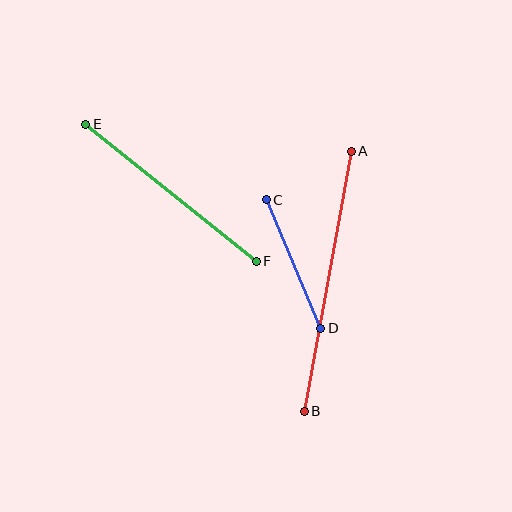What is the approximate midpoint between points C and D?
The midpoint is at approximately (294, 264) pixels.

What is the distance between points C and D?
The distance is approximately 140 pixels.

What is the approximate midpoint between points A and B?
The midpoint is at approximately (328, 281) pixels.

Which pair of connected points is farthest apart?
Points A and B are farthest apart.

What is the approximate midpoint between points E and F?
The midpoint is at approximately (171, 193) pixels.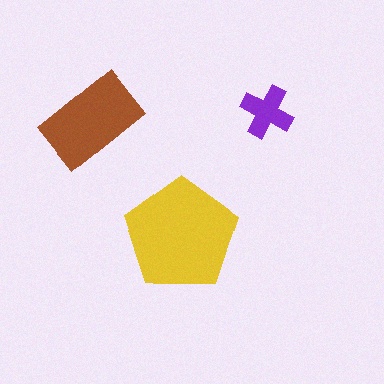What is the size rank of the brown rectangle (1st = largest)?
2nd.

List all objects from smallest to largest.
The purple cross, the brown rectangle, the yellow pentagon.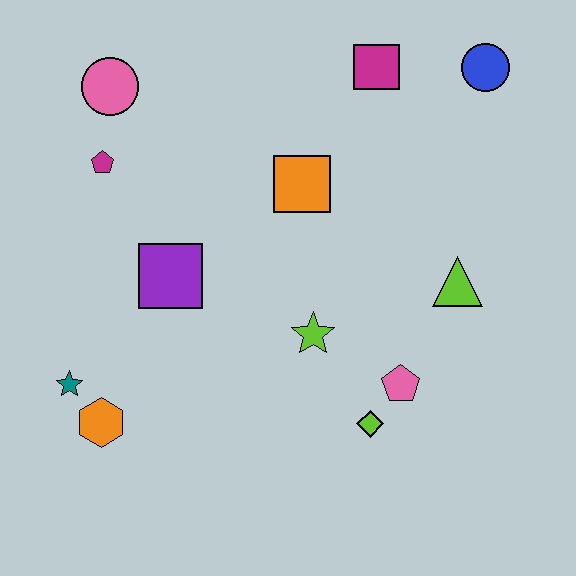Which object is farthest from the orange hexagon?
The blue circle is farthest from the orange hexagon.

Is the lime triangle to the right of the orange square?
Yes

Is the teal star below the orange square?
Yes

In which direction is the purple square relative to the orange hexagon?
The purple square is above the orange hexagon.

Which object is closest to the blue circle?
The magenta square is closest to the blue circle.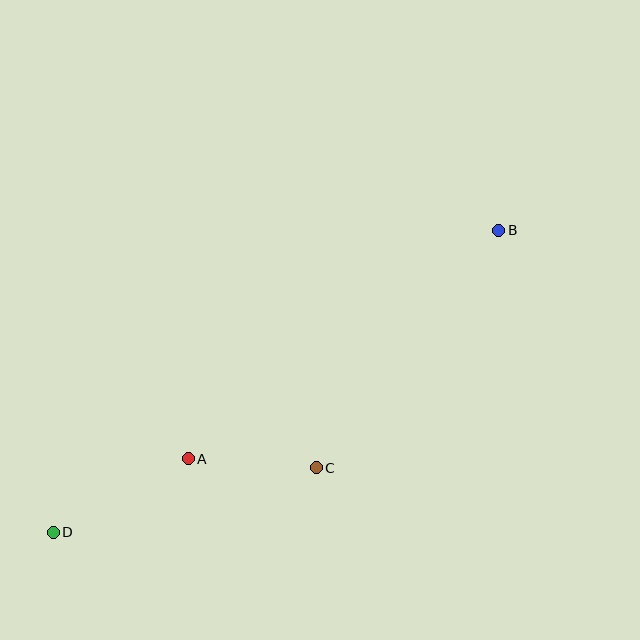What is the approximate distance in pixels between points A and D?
The distance between A and D is approximately 154 pixels.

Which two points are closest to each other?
Points A and C are closest to each other.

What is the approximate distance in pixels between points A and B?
The distance between A and B is approximately 385 pixels.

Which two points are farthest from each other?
Points B and D are farthest from each other.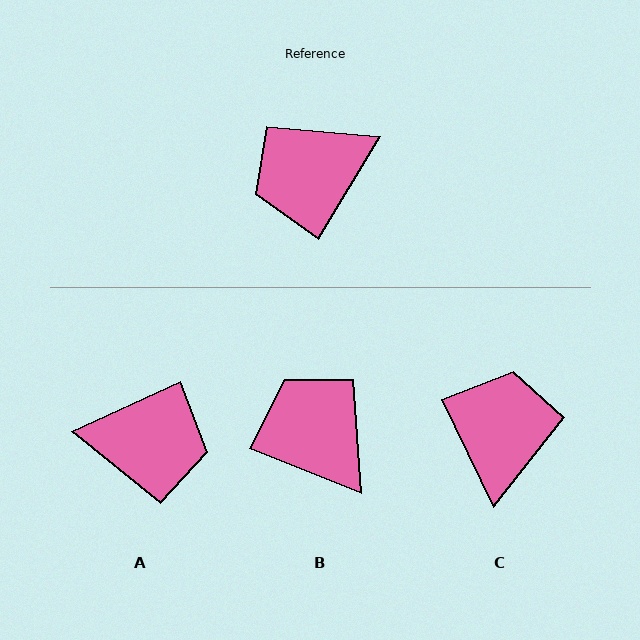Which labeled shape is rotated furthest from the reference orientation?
A, about 146 degrees away.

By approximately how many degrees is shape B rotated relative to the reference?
Approximately 81 degrees clockwise.